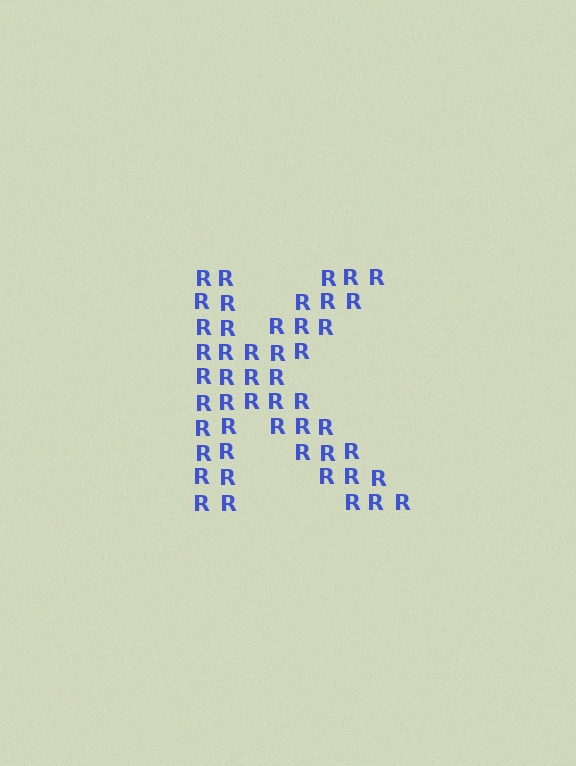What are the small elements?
The small elements are letter R's.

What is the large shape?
The large shape is the letter K.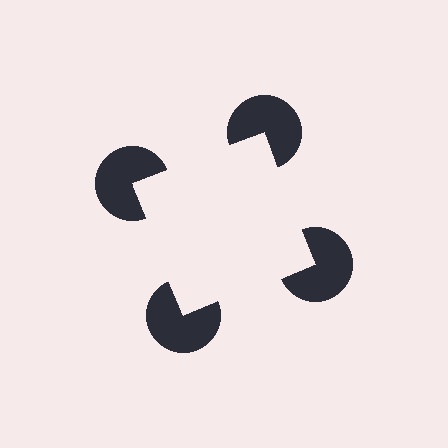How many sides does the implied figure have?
4 sides.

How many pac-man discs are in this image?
There are 4 — one at each vertex of the illusory square.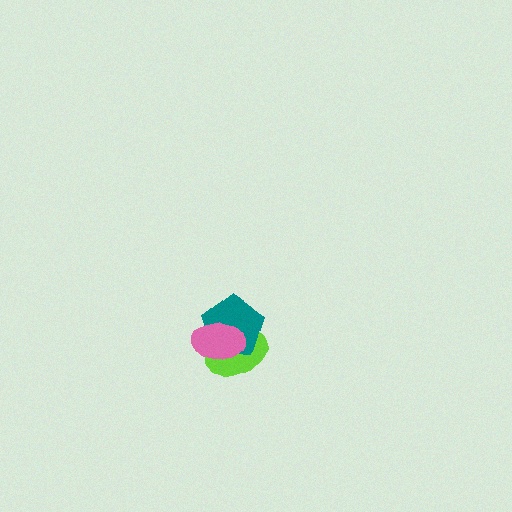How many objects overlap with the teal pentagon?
2 objects overlap with the teal pentagon.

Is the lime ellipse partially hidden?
Yes, it is partially covered by another shape.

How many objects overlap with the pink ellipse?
2 objects overlap with the pink ellipse.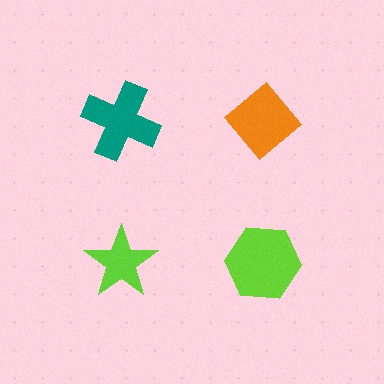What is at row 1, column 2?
An orange diamond.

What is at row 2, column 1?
A lime star.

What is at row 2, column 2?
A lime hexagon.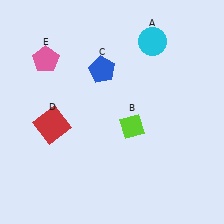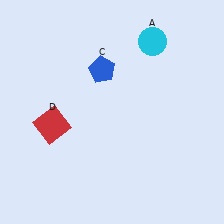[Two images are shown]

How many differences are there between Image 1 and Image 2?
There are 2 differences between the two images.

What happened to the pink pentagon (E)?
The pink pentagon (E) was removed in Image 2. It was in the top-left area of Image 1.